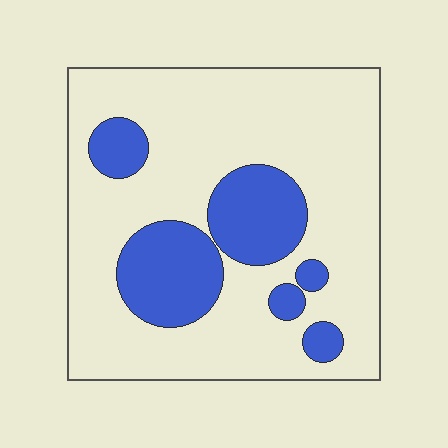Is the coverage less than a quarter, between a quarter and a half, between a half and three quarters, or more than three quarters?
Less than a quarter.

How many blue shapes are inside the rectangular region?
6.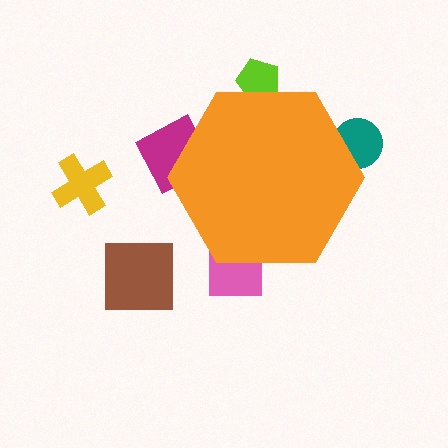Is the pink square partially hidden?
Yes, the pink square is partially hidden behind the orange hexagon.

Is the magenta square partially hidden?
Yes, the magenta square is partially hidden behind the orange hexagon.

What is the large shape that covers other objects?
An orange hexagon.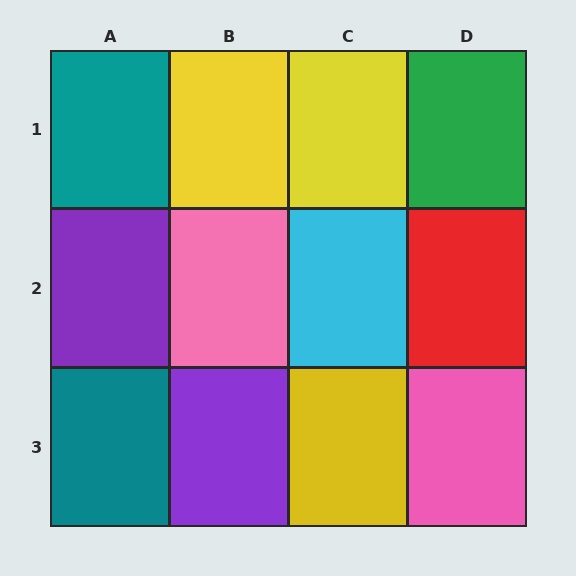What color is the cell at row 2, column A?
Purple.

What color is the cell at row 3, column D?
Pink.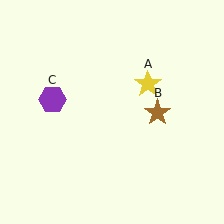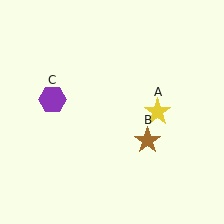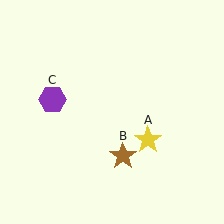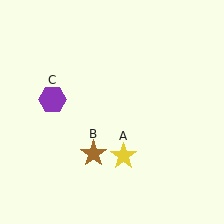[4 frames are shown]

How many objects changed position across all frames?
2 objects changed position: yellow star (object A), brown star (object B).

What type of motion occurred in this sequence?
The yellow star (object A), brown star (object B) rotated clockwise around the center of the scene.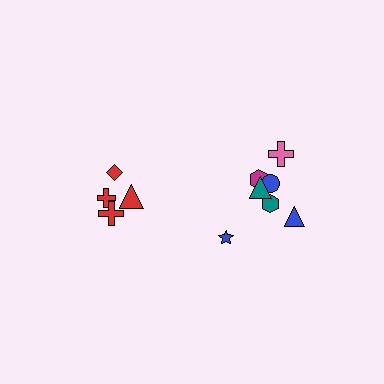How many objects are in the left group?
There are 4 objects.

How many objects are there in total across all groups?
There are 11 objects.